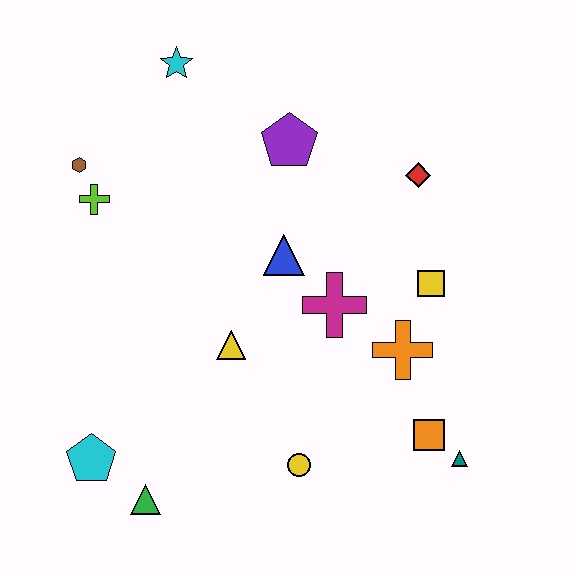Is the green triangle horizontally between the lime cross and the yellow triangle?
Yes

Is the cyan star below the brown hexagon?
No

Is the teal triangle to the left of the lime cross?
No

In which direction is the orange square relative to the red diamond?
The orange square is below the red diamond.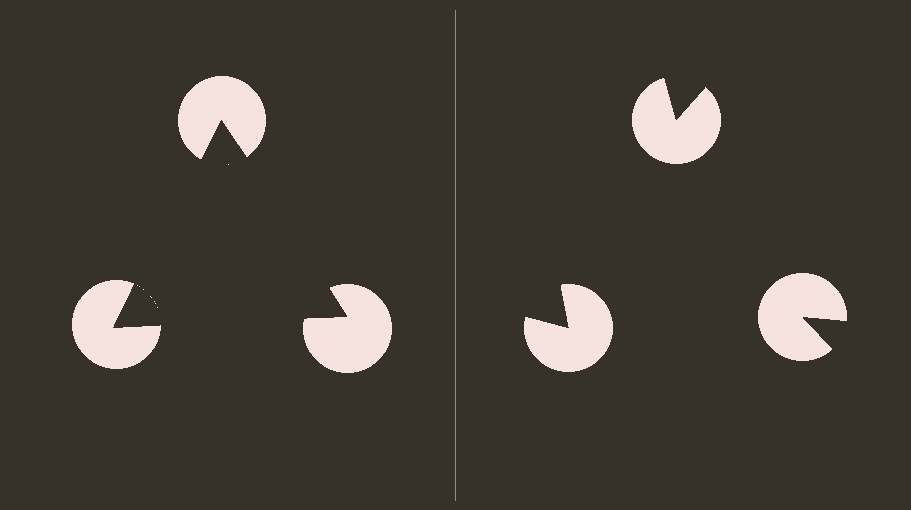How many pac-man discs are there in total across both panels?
6 — 3 on each side.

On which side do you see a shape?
An illusory triangle appears on the left side. On the right side the wedge cuts are rotated, so no coherent shape forms.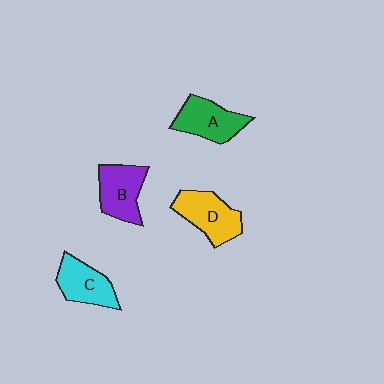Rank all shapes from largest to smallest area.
From largest to smallest: D (yellow), A (green), B (purple), C (cyan).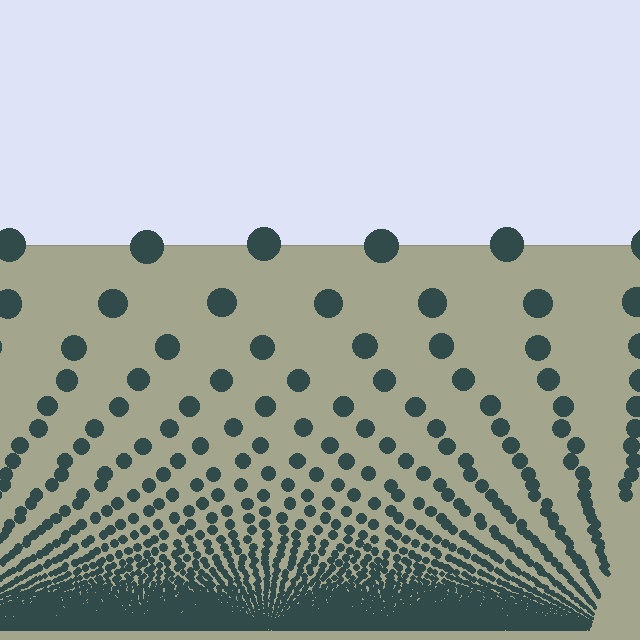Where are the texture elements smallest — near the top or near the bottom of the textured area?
Near the bottom.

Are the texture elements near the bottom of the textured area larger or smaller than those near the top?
Smaller. The gradient is inverted — elements near the bottom are smaller and denser.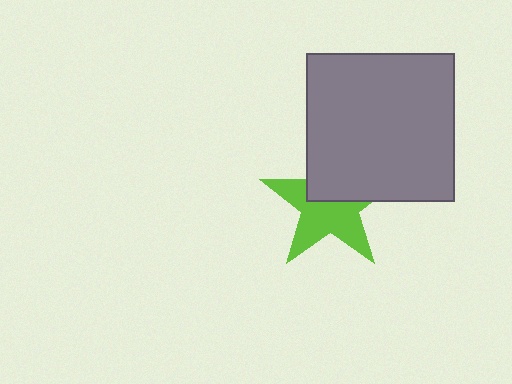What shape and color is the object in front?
The object in front is a gray square.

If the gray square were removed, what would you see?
You would see the complete lime star.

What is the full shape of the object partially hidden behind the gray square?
The partially hidden object is a lime star.